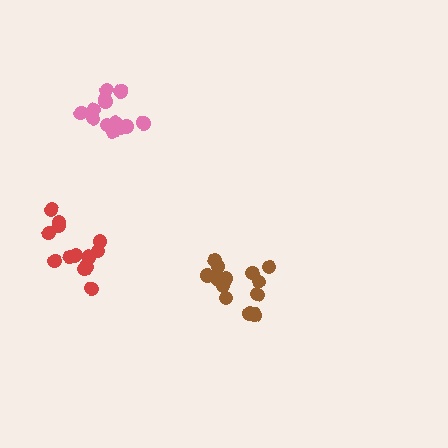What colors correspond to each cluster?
The clusters are colored: brown, red, pink.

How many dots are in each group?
Group 1: 13 dots, Group 2: 13 dots, Group 3: 13 dots (39 total).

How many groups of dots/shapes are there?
There are 3 groups.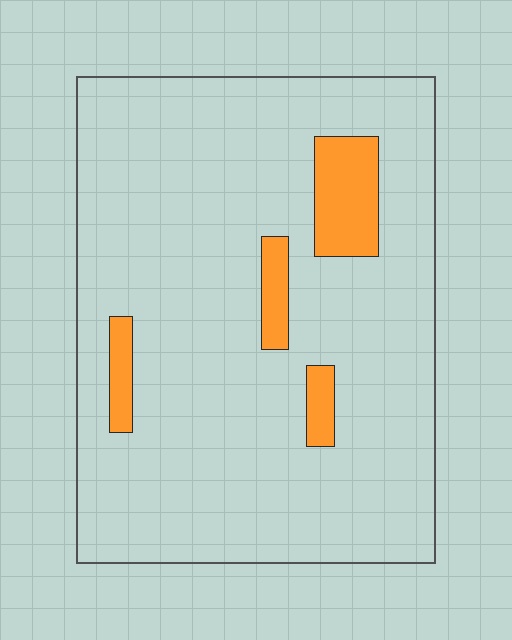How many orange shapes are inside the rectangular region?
4.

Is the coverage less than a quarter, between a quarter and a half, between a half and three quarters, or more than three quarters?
Less than a quarter.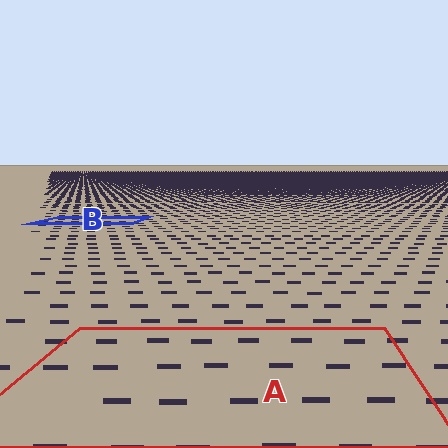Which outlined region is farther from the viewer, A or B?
Region B is farther from the viewer — the texture elements inside it appear smaller and more densely packed.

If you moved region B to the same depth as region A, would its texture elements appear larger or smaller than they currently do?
They would appear larger. At a closer depth, the same texture elements are projected at a bigger on-screen size.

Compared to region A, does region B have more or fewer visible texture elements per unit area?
Region B has more texture elements per unit area — they are packed more densely because it is farther away.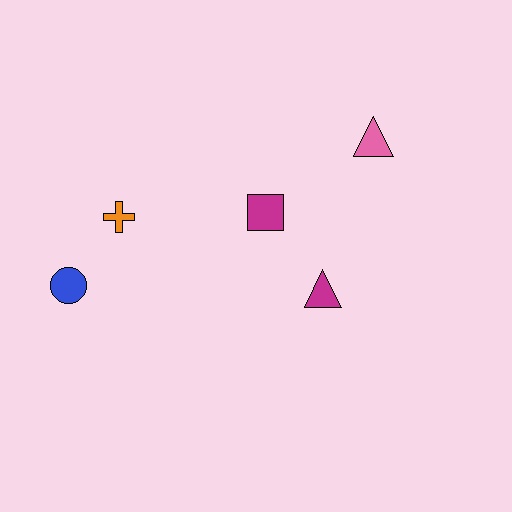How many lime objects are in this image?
There are no lime objects.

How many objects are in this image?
There are 5 objects.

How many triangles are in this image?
There are 2 triangles.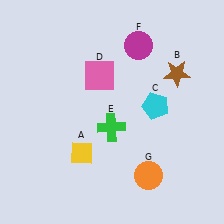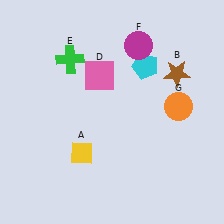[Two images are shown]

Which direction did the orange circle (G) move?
The orange circle (G) moved up.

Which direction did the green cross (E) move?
The green cross (E) moved up.